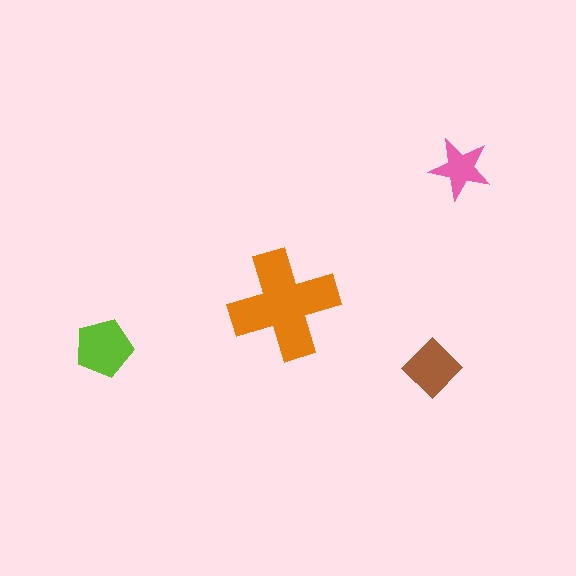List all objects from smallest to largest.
The pink star, the brown diamond, the lime pentagon, the orange cross.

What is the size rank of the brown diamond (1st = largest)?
3rd.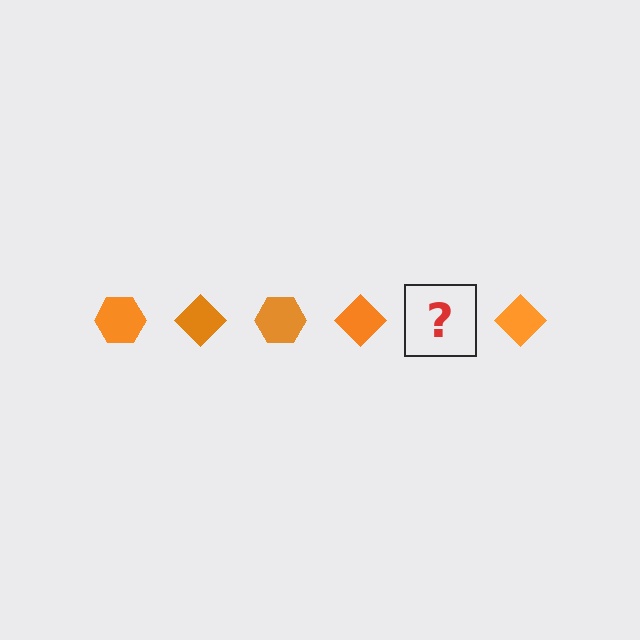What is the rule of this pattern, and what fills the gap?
The rule is that the pattern cycles through hexagon, diamond shapes in orange. The gap should be filled with an orange hexagon.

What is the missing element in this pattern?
The missing element is an orange hexagon.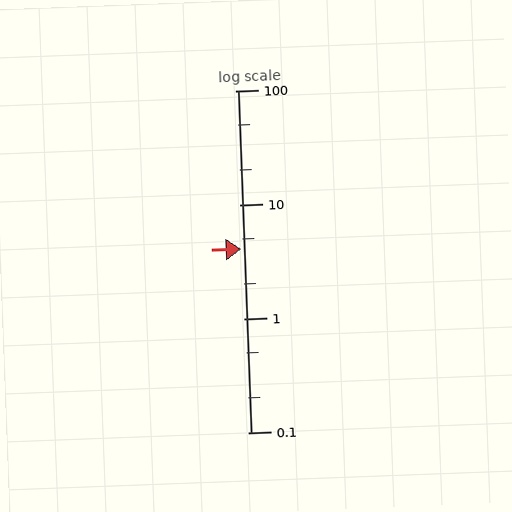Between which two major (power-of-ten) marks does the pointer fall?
The pointer is between 1 and 10.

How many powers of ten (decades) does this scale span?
The scale spans 3 decades, from 0.1 to 100.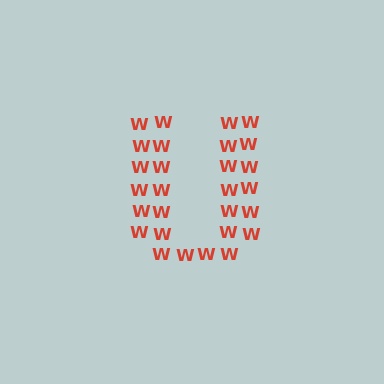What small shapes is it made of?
It is made of small letter W's.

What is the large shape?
The large shape is the letter U.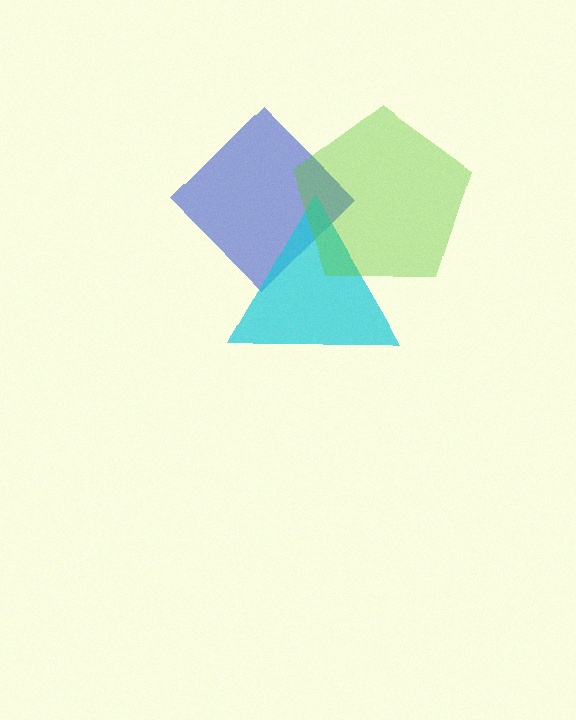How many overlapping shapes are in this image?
There are 3 overlapping shapes in the image.